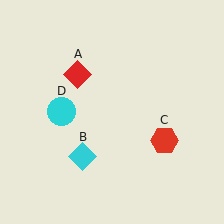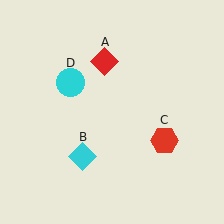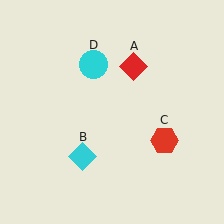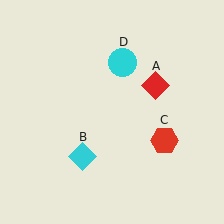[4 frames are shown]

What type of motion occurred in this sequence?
The red diamond (object A), cyan circle (object D) rotated clockwise around the center of the scene.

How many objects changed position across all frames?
2 objects changed position: red diamond (object A), cyan circle (object D).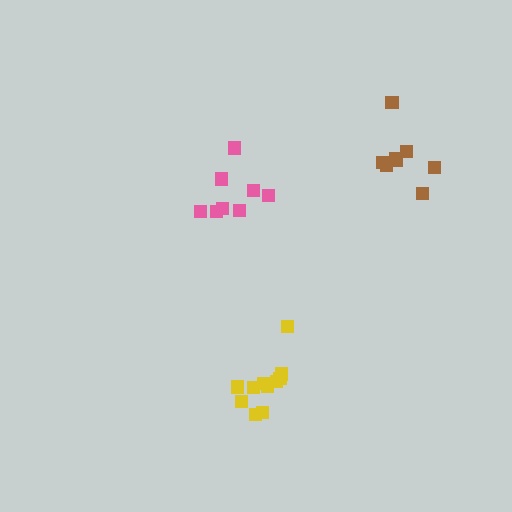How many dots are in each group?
Group 1: 8 dots, Group 2: 11 dots, Group 3: 8 dots (27 total).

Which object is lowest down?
The yellow cluster is bottommost.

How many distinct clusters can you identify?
There are 3 distinct clusters.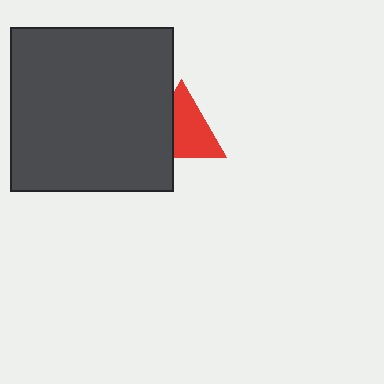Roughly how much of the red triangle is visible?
Most of it is visible (roughly 66%).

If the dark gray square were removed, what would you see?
You would see the complete red triangle.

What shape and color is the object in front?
The object in front is a dark gray square.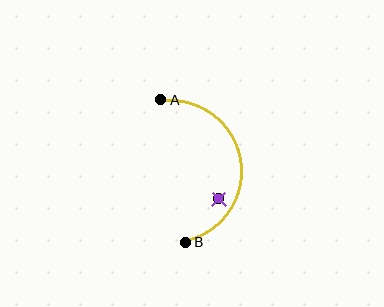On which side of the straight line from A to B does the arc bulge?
The arc bulges to the right of the straight line connecting A and B.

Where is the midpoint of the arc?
The arc midpoint is the point on the curve farthest from the straight line joining A and B. It sits to the right of that line.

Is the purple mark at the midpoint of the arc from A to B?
No — the purple mark does not lie on the arc at all. It sits slightly inside the curve.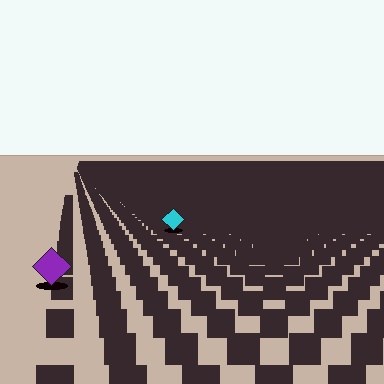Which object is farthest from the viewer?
The cyan diamond is farthest from the viewer. It appears smaller and the ground texture around it is denser.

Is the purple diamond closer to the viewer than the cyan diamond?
Yes. The purple diamond is closer — you can tell from the texture gradient: the ground texture is coarser near it.